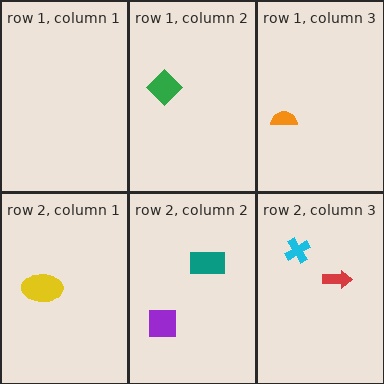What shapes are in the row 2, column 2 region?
The teal rectangle, the purple square.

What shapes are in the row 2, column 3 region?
The cyan cross, the red arrow.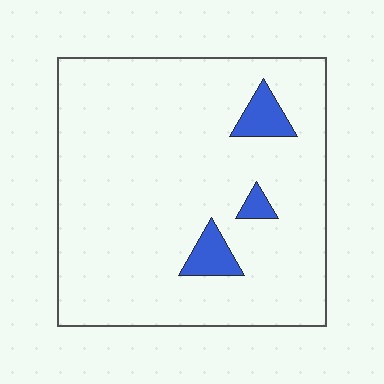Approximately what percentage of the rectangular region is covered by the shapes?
Approximately 5%.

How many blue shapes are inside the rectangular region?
3.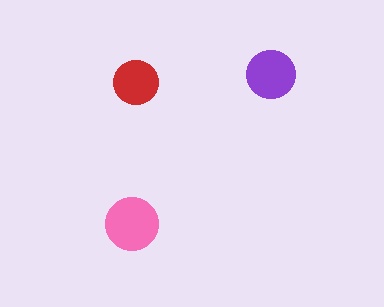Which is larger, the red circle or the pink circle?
The pink one.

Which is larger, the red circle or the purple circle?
The purple one.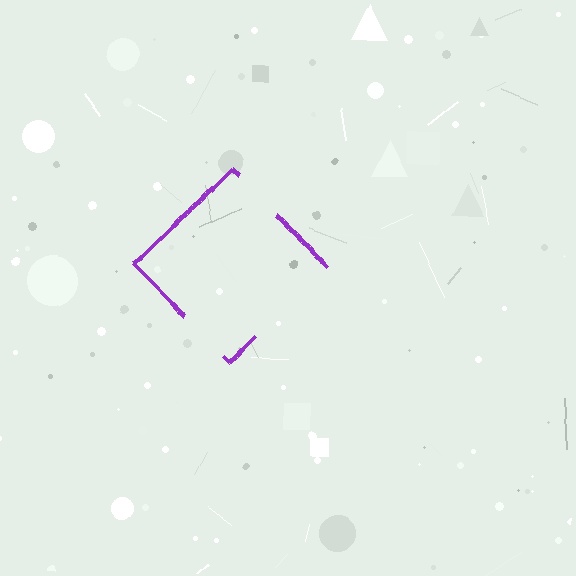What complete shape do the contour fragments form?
The contour fragments form a diamond.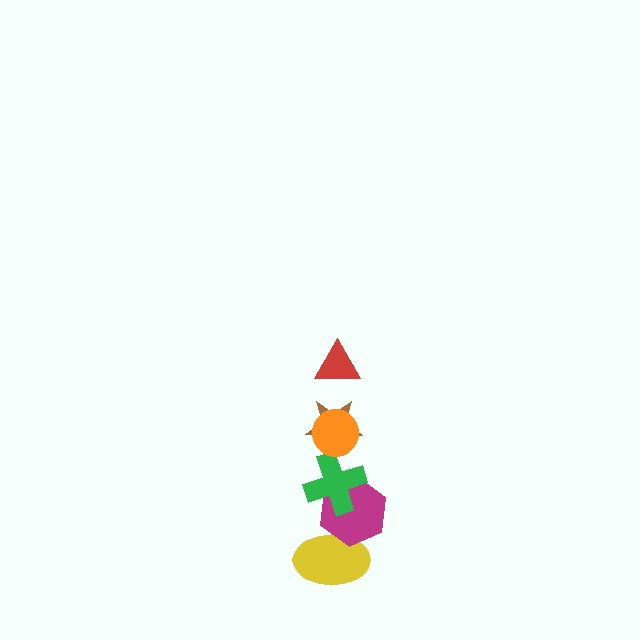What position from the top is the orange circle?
The orange circle is 2nd from the top.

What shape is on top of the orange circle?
The red triangle is on top of the orange circle.